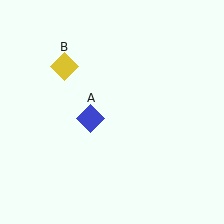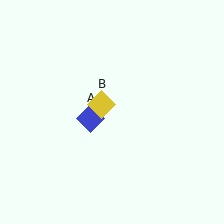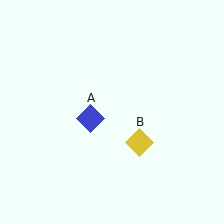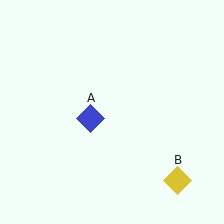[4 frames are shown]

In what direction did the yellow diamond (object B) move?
The yellow diamond (object B) moved down and to the right.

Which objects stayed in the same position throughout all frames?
Blue diamond (object A) remained stationary.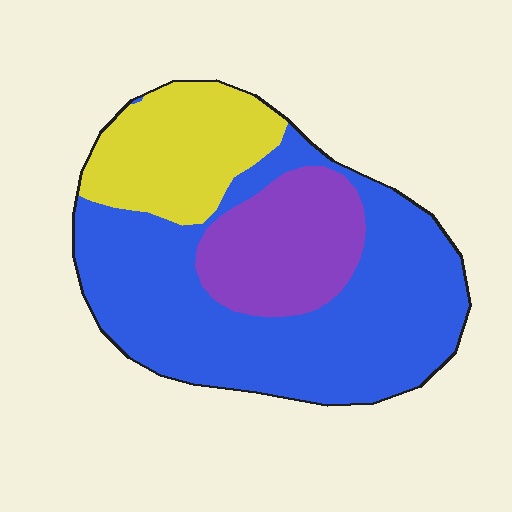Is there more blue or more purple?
Blue.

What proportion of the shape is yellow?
Yellow covers 21% of the shape.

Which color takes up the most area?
Blue, at roughly 60%.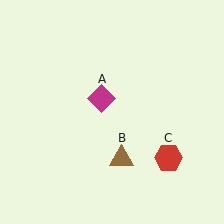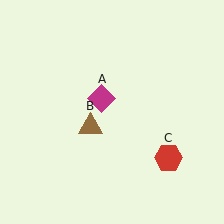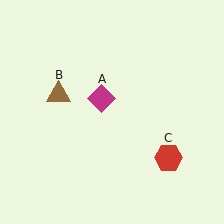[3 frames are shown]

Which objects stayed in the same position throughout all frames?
Magenta diamond (object A) and red hexagon (object C) remained stationary.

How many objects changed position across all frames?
1 object changed position: brown triangle (object B).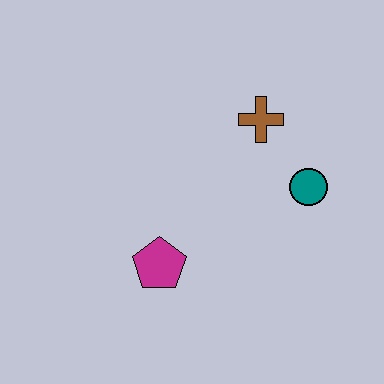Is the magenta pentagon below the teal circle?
Yes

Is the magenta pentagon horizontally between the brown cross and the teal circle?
No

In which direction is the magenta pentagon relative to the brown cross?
The magenta pentagon is below the brown cross.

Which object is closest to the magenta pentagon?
The teal circle is closest to the magenta pentagon.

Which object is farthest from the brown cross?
The magenta pentagon is farthest from the brown cross.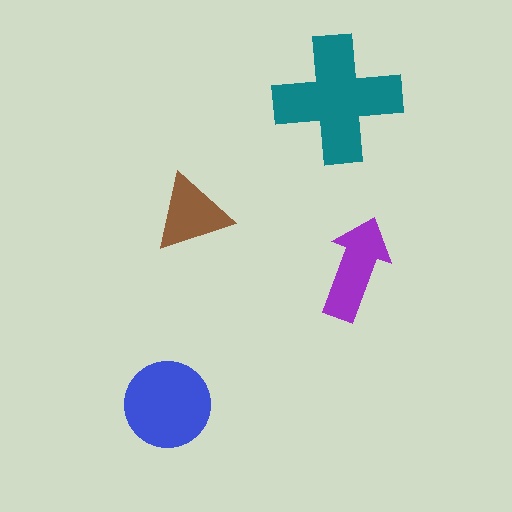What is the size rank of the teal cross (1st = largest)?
1st.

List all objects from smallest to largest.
The brown triangle, the purple arrow, the blue circle, the teal cross.